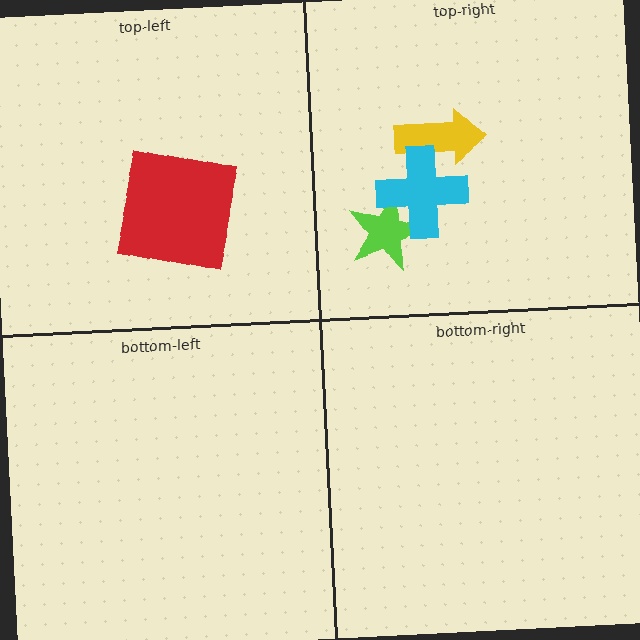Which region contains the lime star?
The top-right region.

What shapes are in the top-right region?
The yellow arrow, the lime star, the cyan cross.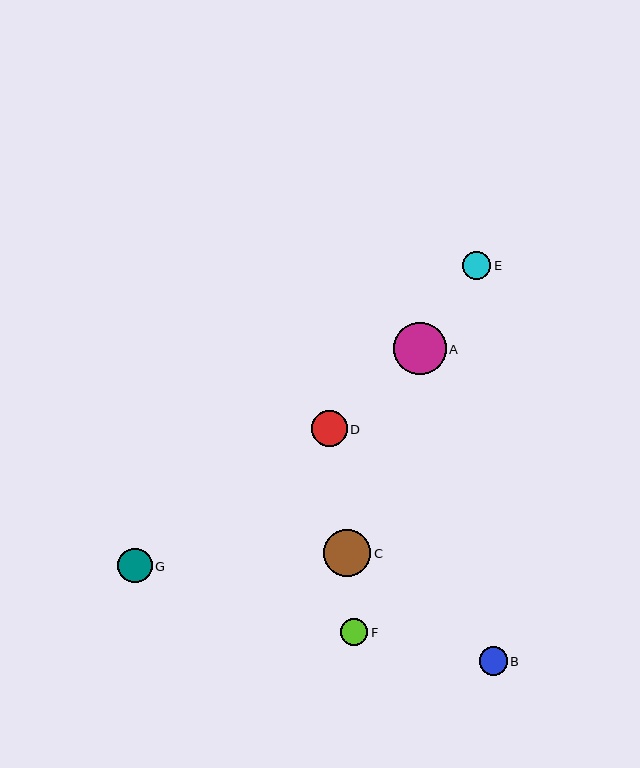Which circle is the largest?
Circle A is the largest with a size of approximately 52 pixels.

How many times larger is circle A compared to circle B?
Circle A is approximately 1.9 times the size of circle B.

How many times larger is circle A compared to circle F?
Circle A is approximately 1.9 times the size of circle F.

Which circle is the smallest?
Circle F is the smallest with a size of approximately 28 pixels.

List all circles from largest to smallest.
From largest to smallest: A, C, D, G, B, E, F.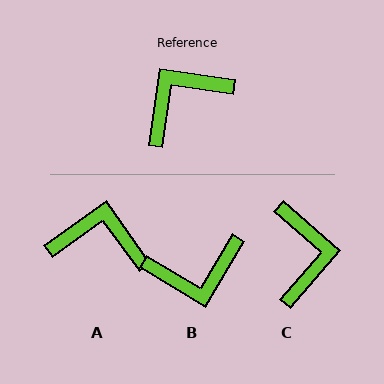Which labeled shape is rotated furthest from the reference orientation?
B, about 157 degrees away.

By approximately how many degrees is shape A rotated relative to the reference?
Approximately 46 degrees clockwise.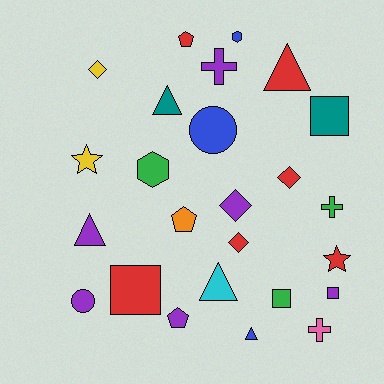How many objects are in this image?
There are 25 objects.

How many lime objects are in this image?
There are no lime objects.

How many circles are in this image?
There are 2 circles.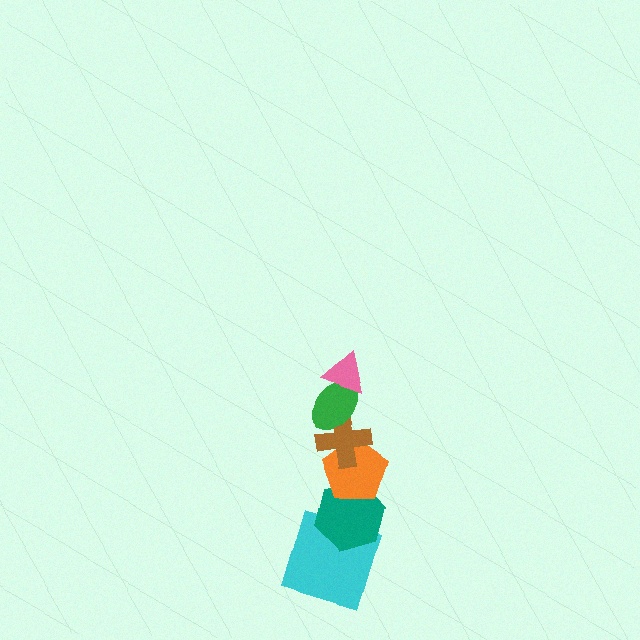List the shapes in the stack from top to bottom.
From top to bottom: the pink triangle, the green ellipse, the brown cross, the orange pentagon, the teal hexagon, the cyan square.